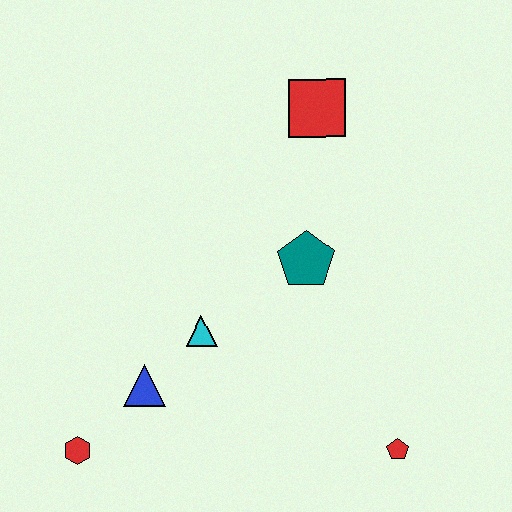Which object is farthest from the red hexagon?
The red square is farthest from the red hexagon.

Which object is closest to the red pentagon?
The teal pentagon is closest to the red pentagon.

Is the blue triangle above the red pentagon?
Yes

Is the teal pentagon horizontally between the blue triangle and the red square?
Yes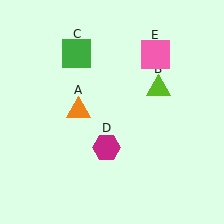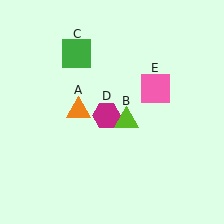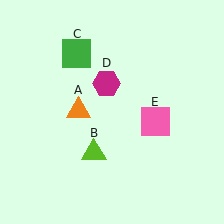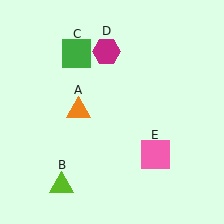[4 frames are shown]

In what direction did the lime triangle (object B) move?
The lime triangle (object B) moved down and to the left.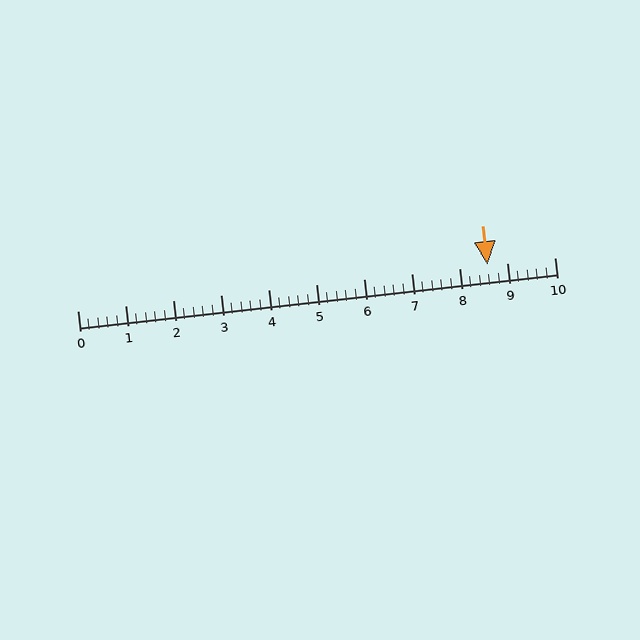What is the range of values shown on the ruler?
The ruler shows values from 0 to 10.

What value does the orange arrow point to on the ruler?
The orange arrow points to approximately 8.6.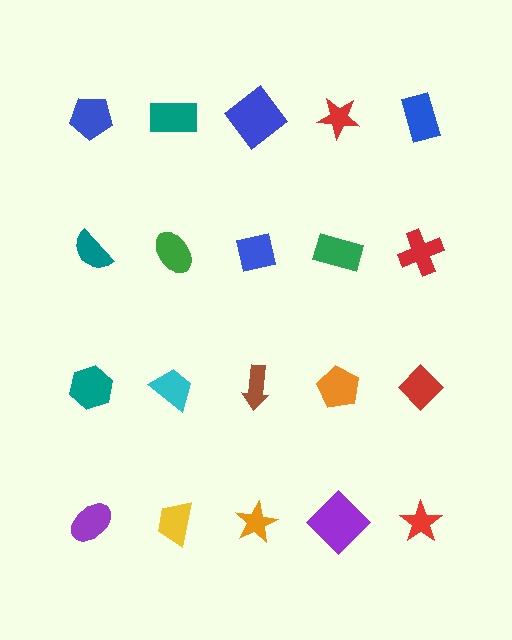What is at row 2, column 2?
A green ellipse.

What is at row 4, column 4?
A purple diamond.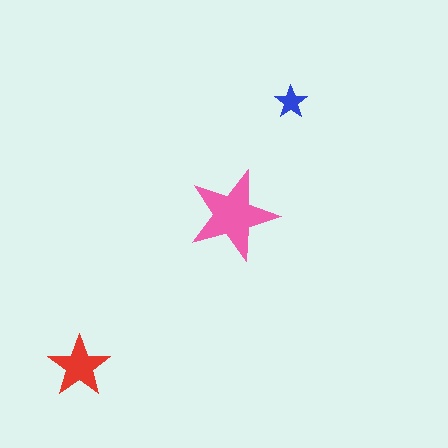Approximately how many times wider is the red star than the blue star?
About 2 times wider.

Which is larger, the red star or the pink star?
The pink one.